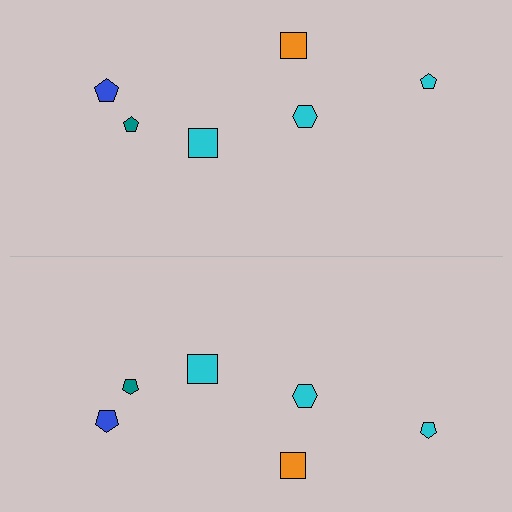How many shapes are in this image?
There are 12 shapes in this image.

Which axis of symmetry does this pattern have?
The pattern has a horizontal axis of symmetry running through the center of the image.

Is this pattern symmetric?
Yes, this pattern has bilateral (reflection) symmetry.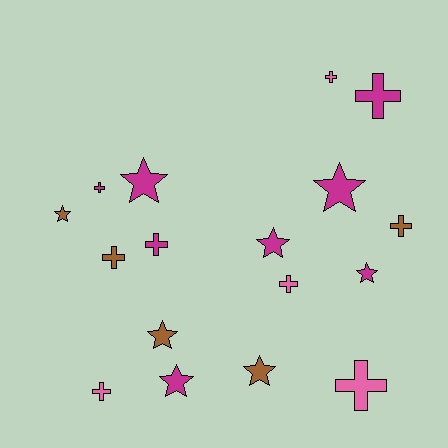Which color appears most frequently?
Magenta, with 8 objects.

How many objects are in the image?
There are 17 objects.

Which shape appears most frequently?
Cross, with 9 objects.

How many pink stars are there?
There are no pink stars.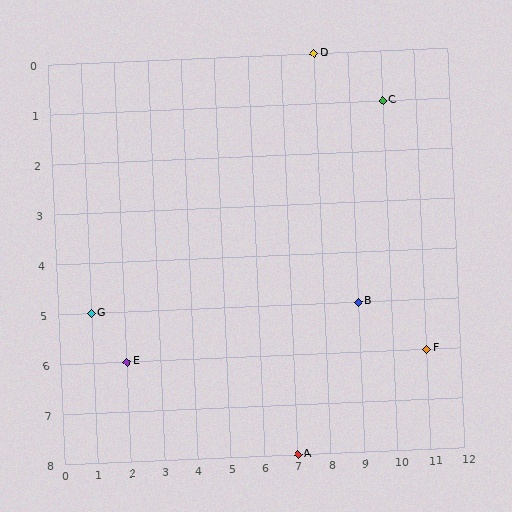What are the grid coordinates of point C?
Point C is at grid coordinates (10, 1).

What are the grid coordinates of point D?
Point D is at grid coordinates (8, 0).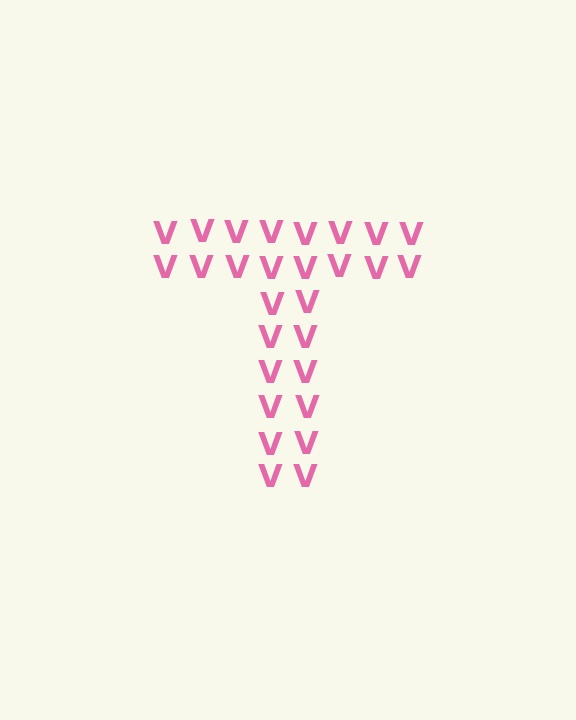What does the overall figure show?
The overall figure shows the letter T.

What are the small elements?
The small elements are letter V's.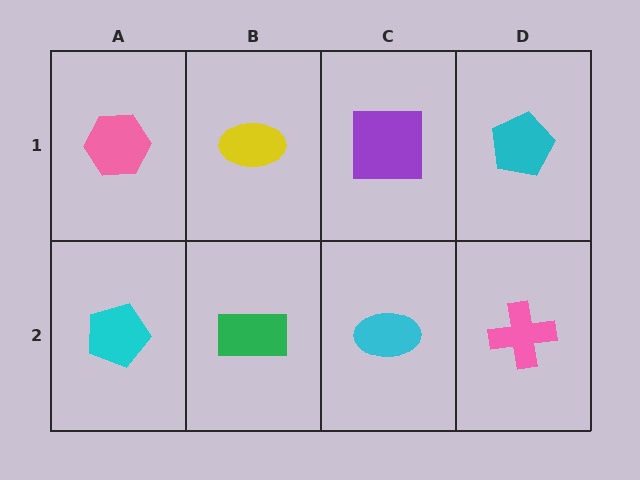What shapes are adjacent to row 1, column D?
A pink cross (row 2, column D), a purple square (row 1, column C).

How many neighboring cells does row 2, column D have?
2.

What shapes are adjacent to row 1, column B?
A green rectangle (row 2, column B), a pink hexagon (row 1, column A), a purple square (row 1, column C).